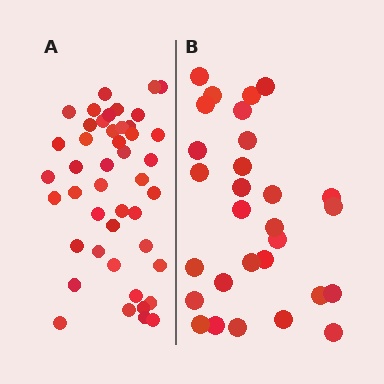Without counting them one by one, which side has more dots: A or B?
Region A (the left region) has more dots.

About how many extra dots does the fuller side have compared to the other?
Region A has approximately 15 more dots than region B.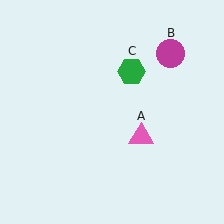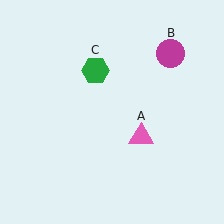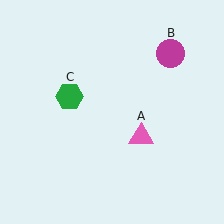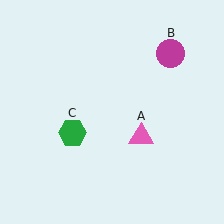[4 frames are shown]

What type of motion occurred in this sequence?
The green hexagon (object C) rotated counterclockwise around the center of the scene.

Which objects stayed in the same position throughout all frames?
Pink triangle (object A) and magenta circle (object B) remained stationary.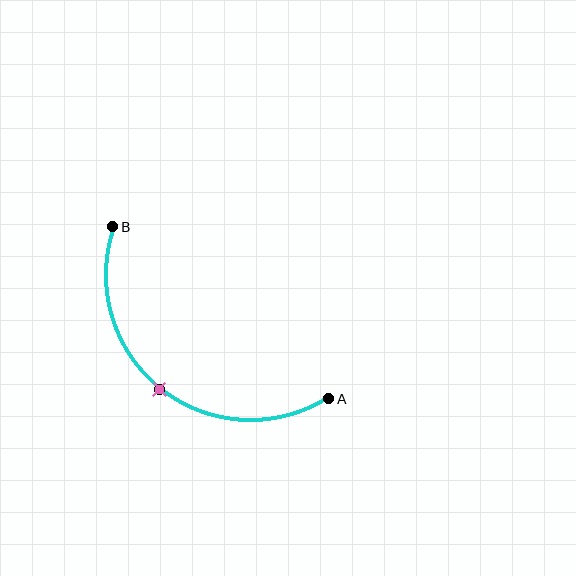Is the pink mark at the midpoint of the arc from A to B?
Yes. The pink mark lies on the arc at equal arc-length from both A and B — it is the arc midpoint.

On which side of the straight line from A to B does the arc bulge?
The arc bulges below and to the left of the straight line connecting A and B.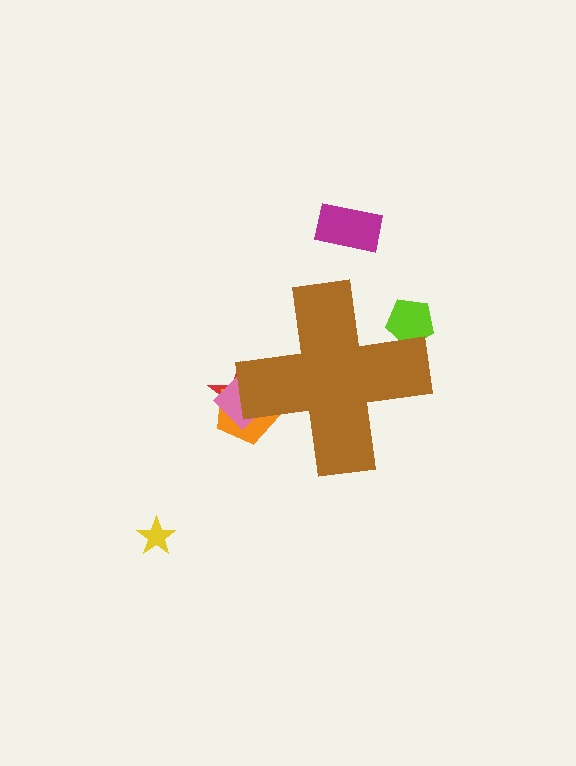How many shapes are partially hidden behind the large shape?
4 shapes are partially hidden.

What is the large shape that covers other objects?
A brown cross.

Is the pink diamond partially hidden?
Yes, the pink diamond is partially hidden behind the brown cross.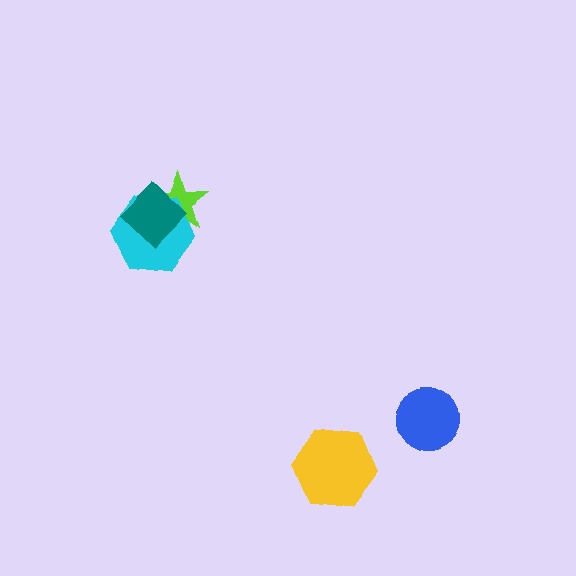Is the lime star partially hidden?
Yes, it is partially covered by another shape.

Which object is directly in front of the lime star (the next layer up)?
The cyan hexagon is directly in front of the lime star.